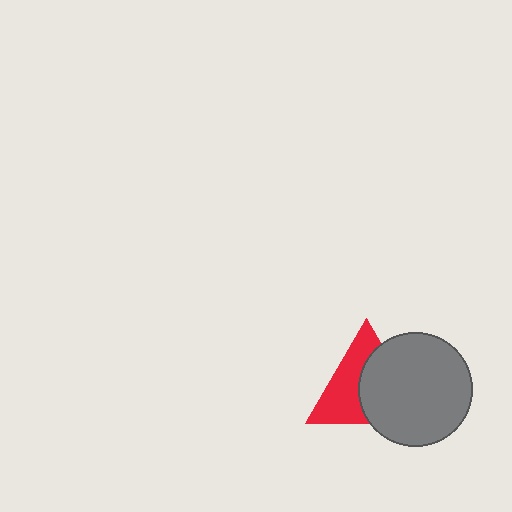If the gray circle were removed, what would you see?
You would see the complete red triangle.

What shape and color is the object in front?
The object in front is a gray circle.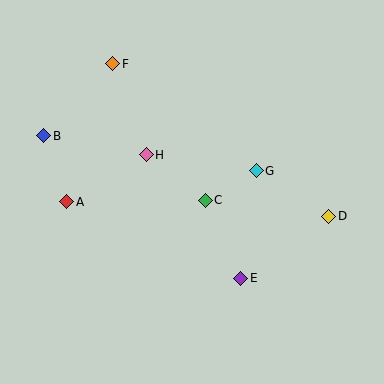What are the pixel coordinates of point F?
Point F is at (113, 64).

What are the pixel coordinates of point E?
Point E is at (241, 278).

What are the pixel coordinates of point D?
Point D is at (329, 217).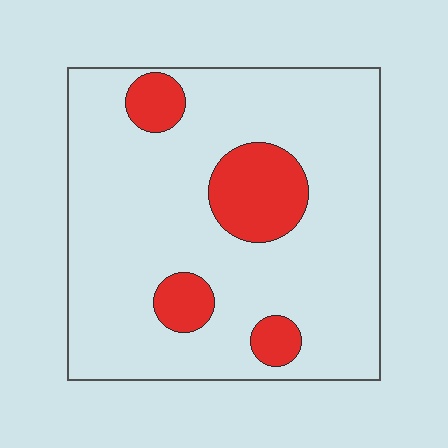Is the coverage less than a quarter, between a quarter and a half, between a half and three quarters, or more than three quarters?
Less than a quarter.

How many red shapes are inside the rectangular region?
4.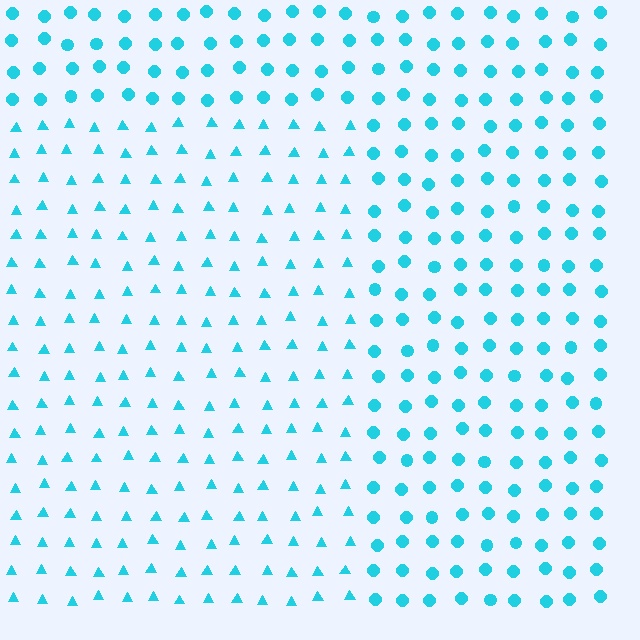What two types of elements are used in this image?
The image uses triangles inside the rectangle region and circles outside it.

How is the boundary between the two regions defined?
The boundary is defined by a change in element shape: triangles inside vs. circles outside. All elements share the same color and spacing.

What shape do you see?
I see a rectangle.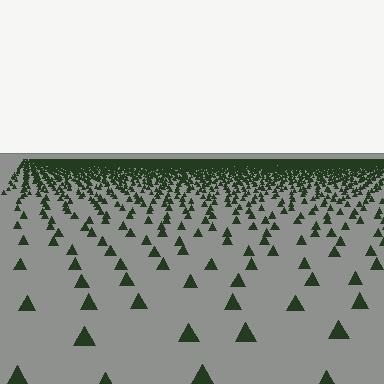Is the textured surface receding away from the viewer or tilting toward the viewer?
The surface is receding away from the viewer. Texture elements get smaller and denser toward the top.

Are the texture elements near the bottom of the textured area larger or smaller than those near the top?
Larger. Near the bottom, elements are closer to the viewer and appear at a bigger on-screen size.